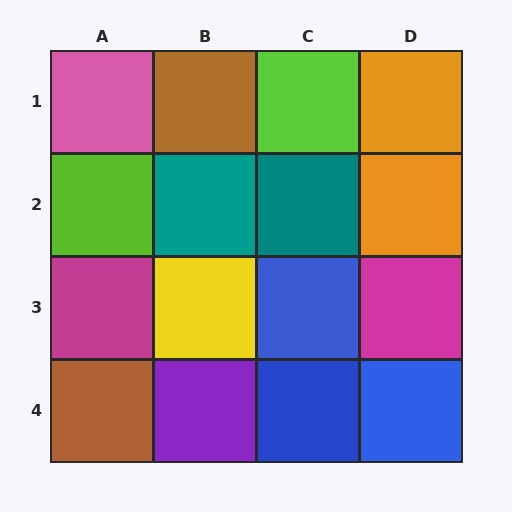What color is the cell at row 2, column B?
Teal.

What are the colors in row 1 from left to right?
Pink, brown, lime, orange.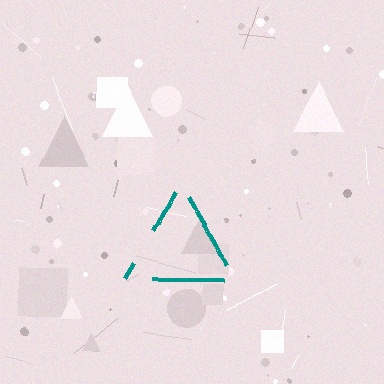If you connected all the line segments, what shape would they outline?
They would outline a triangle.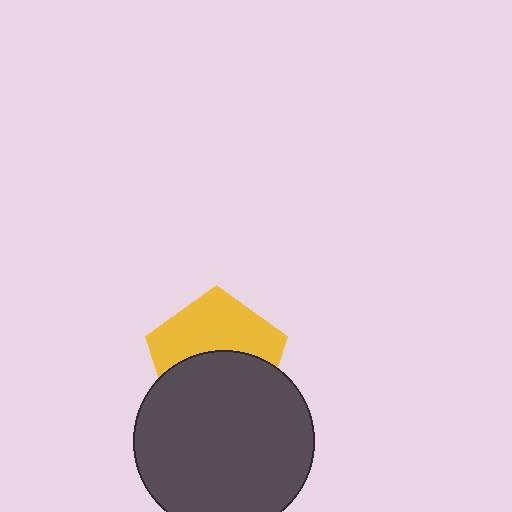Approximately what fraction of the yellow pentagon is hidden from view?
Roughly 51% of the yellow pentagon is hidden behind the dark gray circle.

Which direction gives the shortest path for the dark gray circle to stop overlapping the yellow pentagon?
Moving down gives the shortest separation.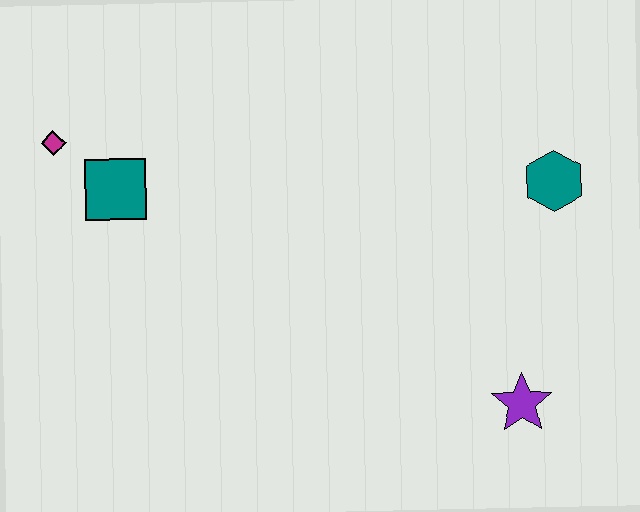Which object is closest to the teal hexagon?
The purple star is closest to the teal hexagon.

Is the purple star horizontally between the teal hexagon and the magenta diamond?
Yes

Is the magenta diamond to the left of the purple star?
Yes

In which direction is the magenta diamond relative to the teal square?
The magenta diamond is to the left of the teal square.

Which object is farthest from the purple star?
The magenta diamond is farthest from the purple star.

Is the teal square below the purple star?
No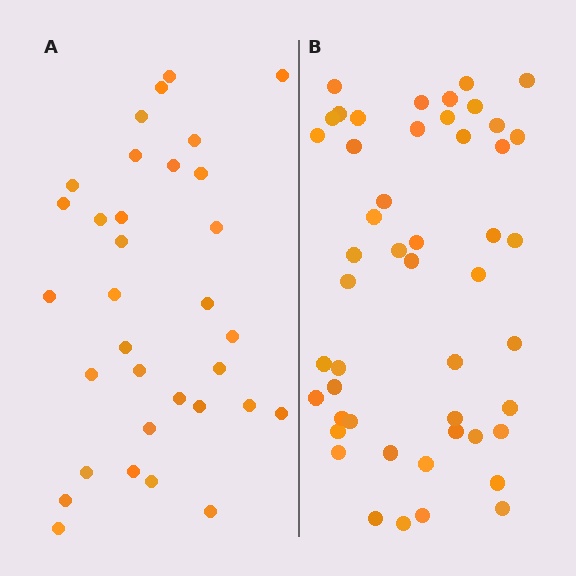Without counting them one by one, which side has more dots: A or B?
Region B (the right region) has more dots.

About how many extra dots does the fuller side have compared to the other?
Region B has approximately 15 more dots than region A.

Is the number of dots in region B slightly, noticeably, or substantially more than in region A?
Region B has substantially more. The ratio is roughly 1.5 to 1.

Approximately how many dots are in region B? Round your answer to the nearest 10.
About 50 dots. (The exact count is 49, which rounds to 50.)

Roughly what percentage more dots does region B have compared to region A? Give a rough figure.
About 50% more.